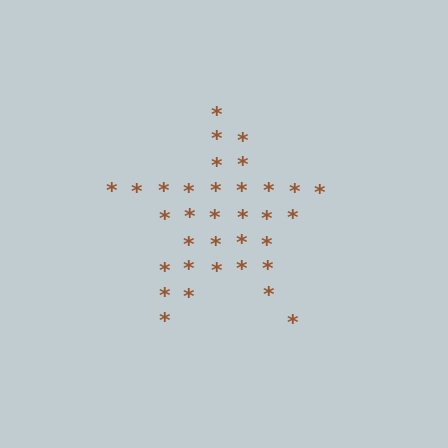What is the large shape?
The large shape is a star.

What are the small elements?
The small elements are asterisks.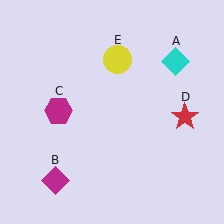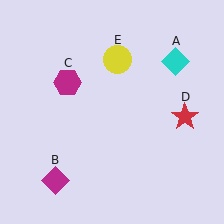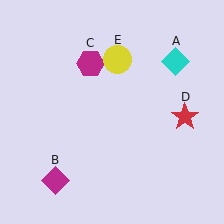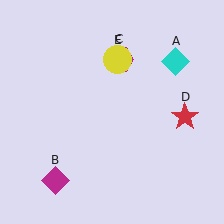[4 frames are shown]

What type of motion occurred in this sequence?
The magenta hexagon (object C) rotated clockwise around the center of the scene.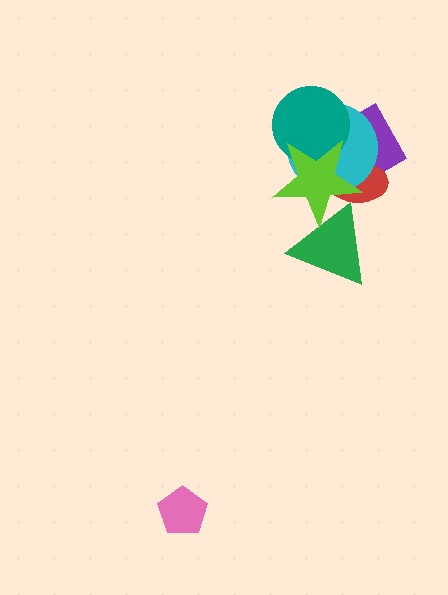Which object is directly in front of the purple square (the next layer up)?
The red ellipse is directly in front of the purple square.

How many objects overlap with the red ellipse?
4 objects overlap with the red ellipse.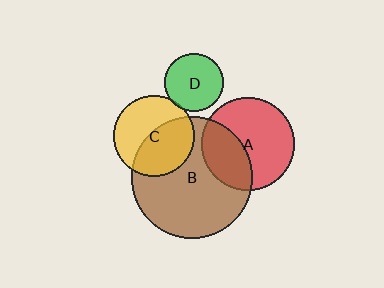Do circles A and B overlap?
Yes.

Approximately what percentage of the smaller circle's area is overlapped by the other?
Approximately 35%.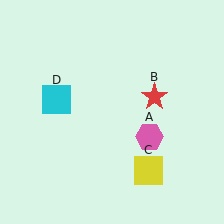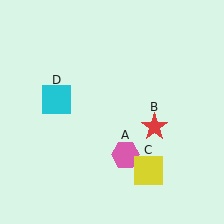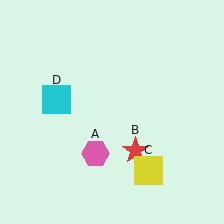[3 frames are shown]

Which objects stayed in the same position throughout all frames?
Yellow square (object C) and cyan square (object D) remained stationary.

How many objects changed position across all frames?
2 objects changed position: pink hexagon (object A), red star (object B).